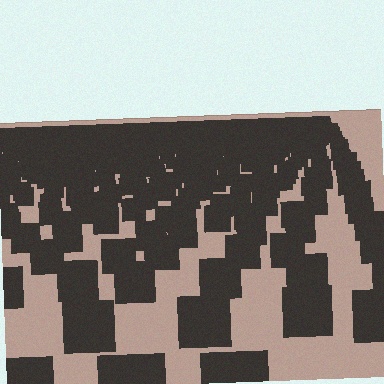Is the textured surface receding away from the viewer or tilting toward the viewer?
The surface is receding away from the viewer. Texture elements get smaller and denser toward the top.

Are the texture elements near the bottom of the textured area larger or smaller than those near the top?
Larger. Near the bottom, elements are closer to the viewer and appear at a bigger on-screen size.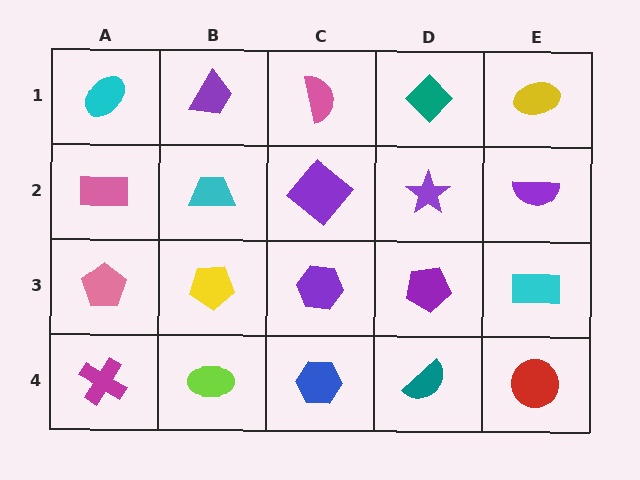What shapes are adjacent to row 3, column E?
A purple semicircle (row 2, column E), a red circle (row 4, column E), a purple pentagon (row 3, column D).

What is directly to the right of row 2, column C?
A purple star.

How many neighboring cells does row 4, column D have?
3.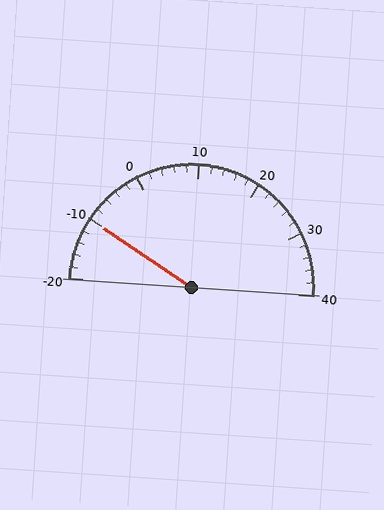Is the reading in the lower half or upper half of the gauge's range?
The reading is in the lower half of the range (-20 to 40).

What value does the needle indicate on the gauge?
The needle indicates approximately -10.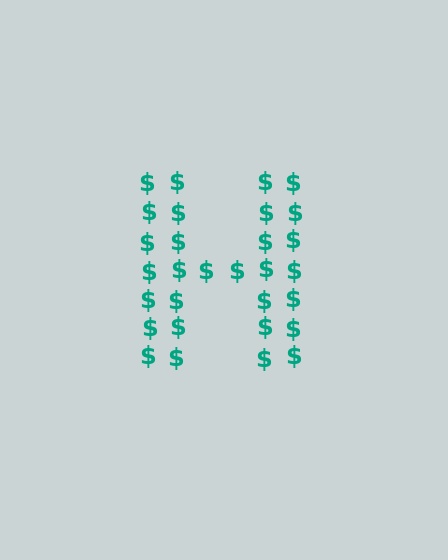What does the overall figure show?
The overall figure shows the letter H.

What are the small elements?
The small elements are dollar signs.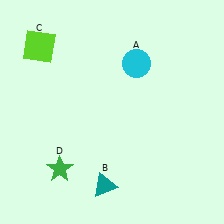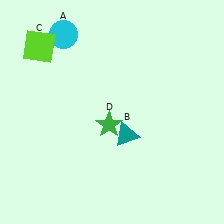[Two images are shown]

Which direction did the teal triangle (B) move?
The teal triangle (B) moved up.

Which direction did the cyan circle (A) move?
The cyan circle (A) moved left.